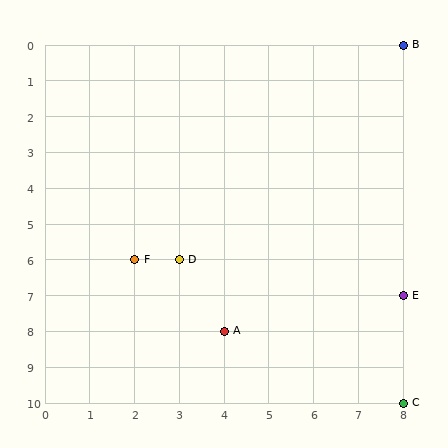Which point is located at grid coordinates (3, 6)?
Point D is at (3, 6).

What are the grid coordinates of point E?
Point E is at grid coordinates (8, 7).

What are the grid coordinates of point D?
Point D is at grid coordinates (3, 6).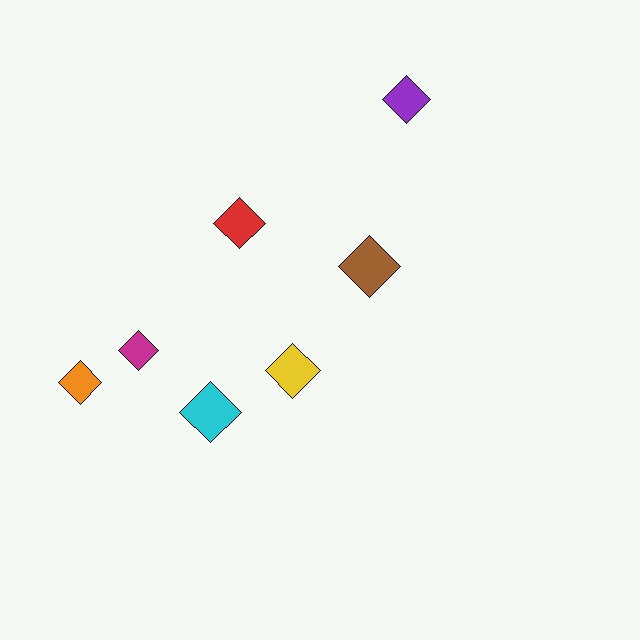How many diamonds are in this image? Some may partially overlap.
There are 7 diamonds.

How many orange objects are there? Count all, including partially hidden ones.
There is 1 orange object.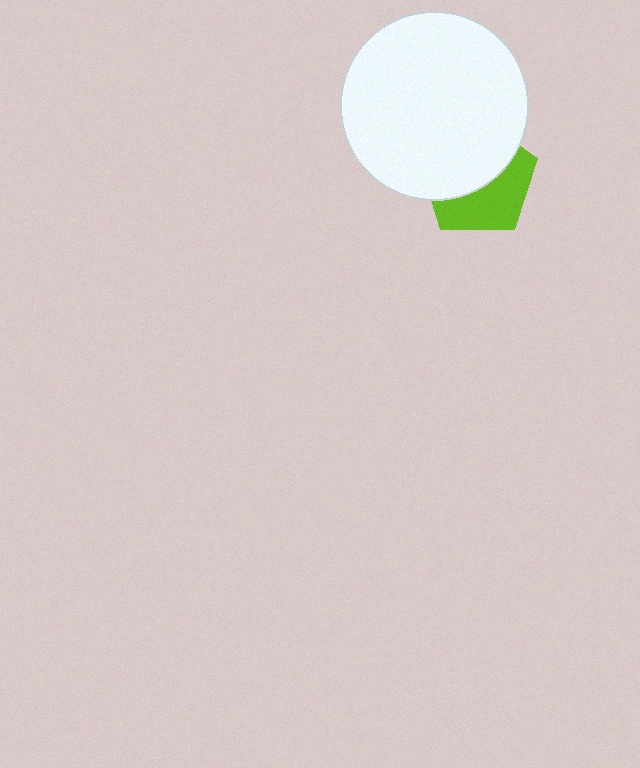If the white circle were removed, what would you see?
You would see the complete lime pentagon.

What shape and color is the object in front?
The object in front is a white circle.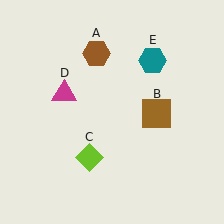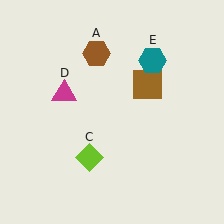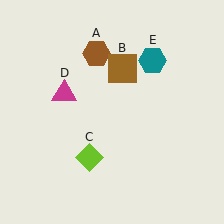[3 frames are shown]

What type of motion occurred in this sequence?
The brown square (object B) rotated counterclockwise around the center of the scene.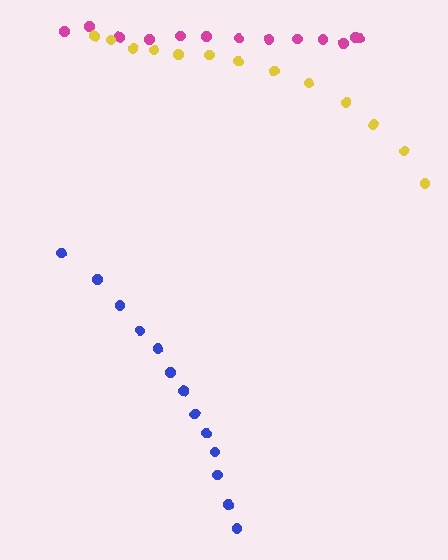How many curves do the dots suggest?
There are 3 distinct paths.